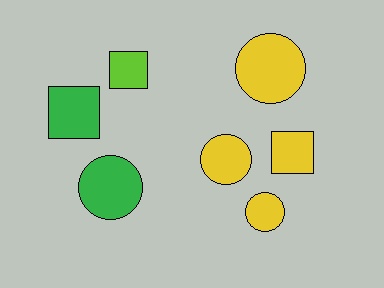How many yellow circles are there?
There are 3 yellow circles.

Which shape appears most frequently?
Circle, with 4 objects.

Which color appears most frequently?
Yellow, with 4 objects.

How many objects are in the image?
There are 7 objects.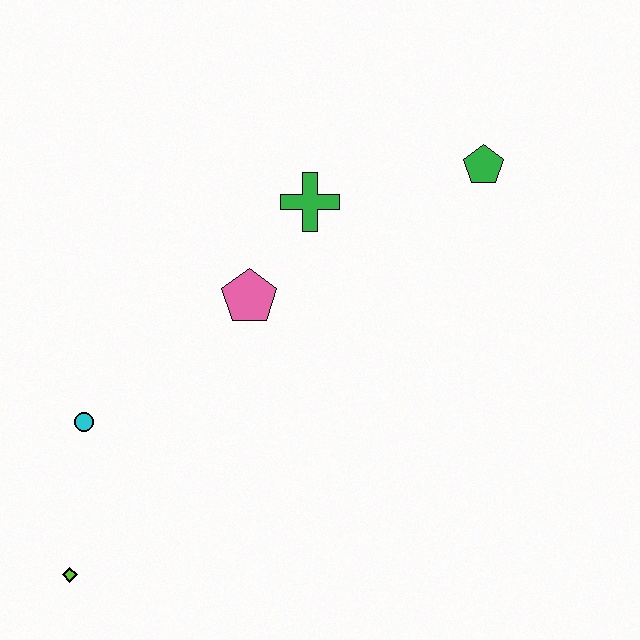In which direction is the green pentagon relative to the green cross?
The green pentagon is to the right of the green cross.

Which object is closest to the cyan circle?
The lime diamond is closest to the cyan circle.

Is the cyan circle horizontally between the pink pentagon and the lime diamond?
Yes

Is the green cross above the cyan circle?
Yes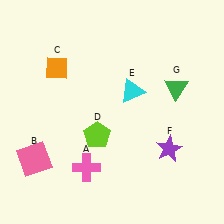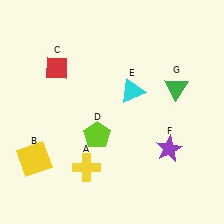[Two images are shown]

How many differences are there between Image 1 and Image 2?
There are 3 differences between the two images.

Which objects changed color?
A changed from pink to yellow. B changed from pink to yellow. C changed from orange to red.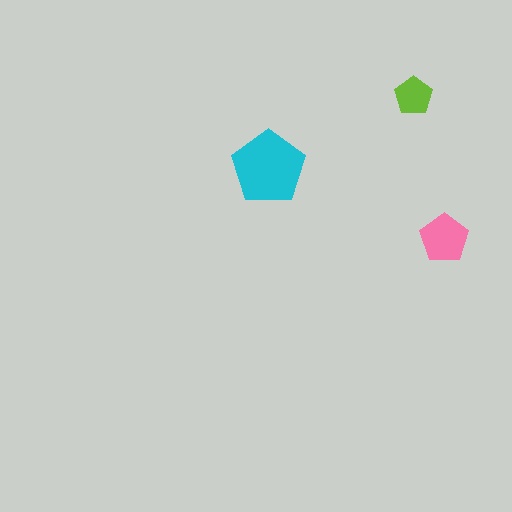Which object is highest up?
The lime pentagon is topmost.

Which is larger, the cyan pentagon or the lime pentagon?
The cyan one.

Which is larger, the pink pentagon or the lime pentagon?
The pink one.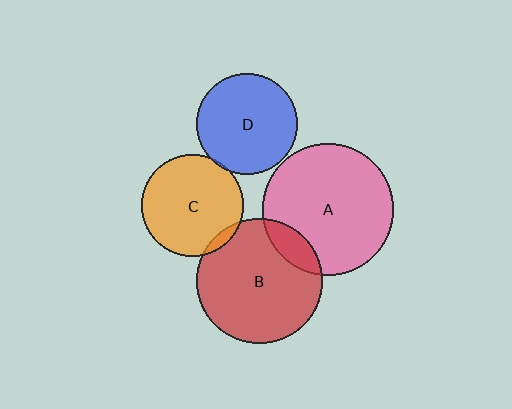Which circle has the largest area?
Circle A (pink).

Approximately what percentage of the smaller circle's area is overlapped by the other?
Approximately 15%.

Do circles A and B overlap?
Yes.